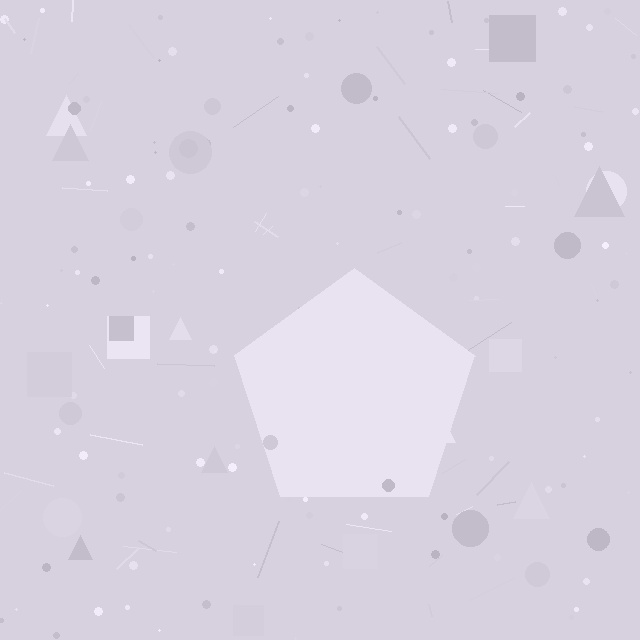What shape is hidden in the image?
A pentagon is hidden in the image.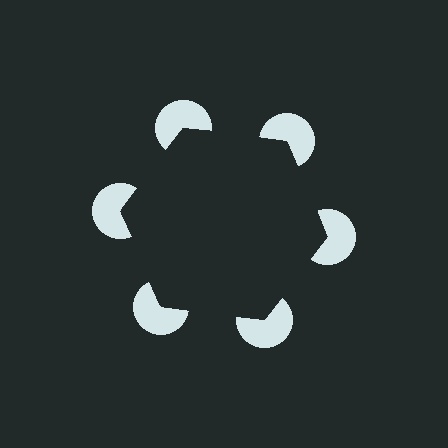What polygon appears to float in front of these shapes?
An illusory hexagon — its edges are inferred from the aligned wedge cuts in the pac-man discs, not physically drawn.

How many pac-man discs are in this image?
There are 6 — one at each vertex of the illusory hexagon.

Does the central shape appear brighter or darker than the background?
It typically appears slightly darker than the background, even though no actual brightness change is drawn.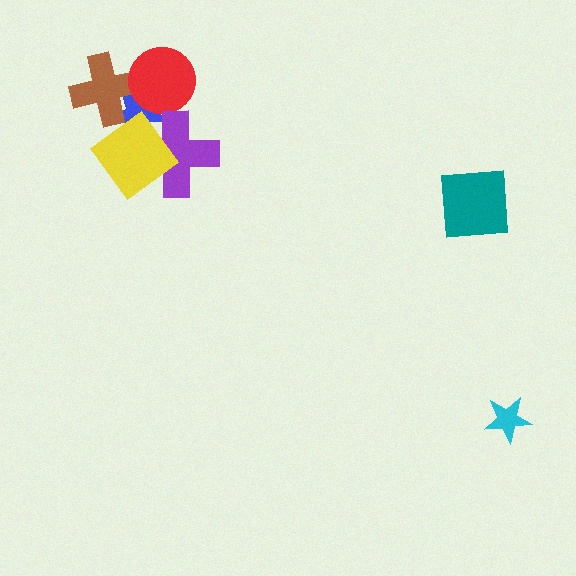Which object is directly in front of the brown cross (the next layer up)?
The red circle is directly in front of the brown cross.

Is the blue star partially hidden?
Yes, it is partially covered by another shape.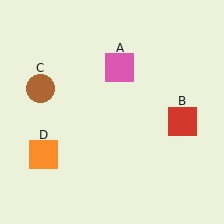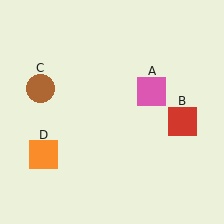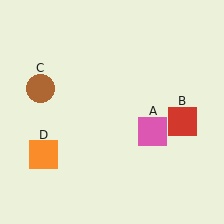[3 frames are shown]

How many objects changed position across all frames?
1 object changed position: pink square (object A).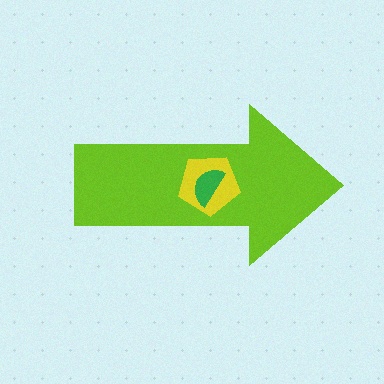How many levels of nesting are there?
3.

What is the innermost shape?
The green semicircle.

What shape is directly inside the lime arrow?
The yellow pentagon.